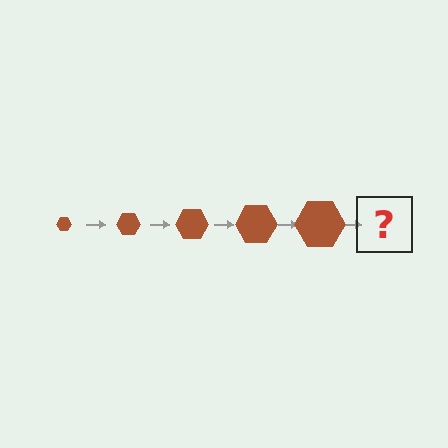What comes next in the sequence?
The next element should be a brown hexagon, larger than the previous one.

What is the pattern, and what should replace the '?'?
The pattern is that the hexagon gets progressively larger each step. The '?' should be a brown hexagon, larger than the previous one.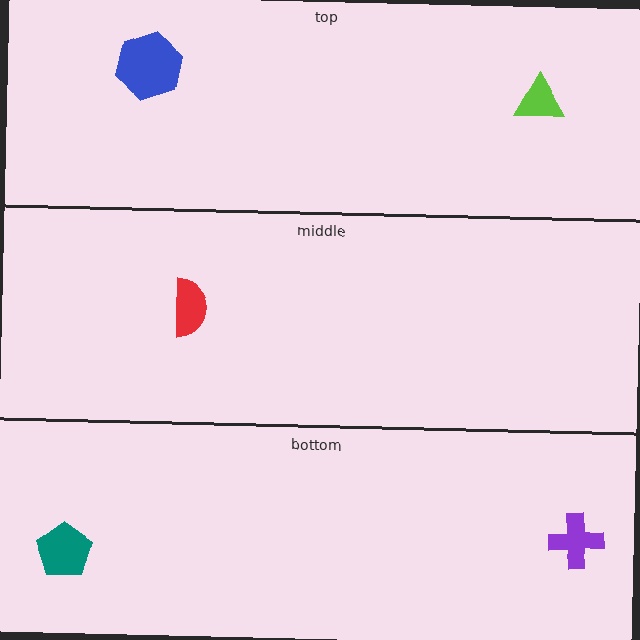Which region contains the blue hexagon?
The top region.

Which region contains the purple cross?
The bottom region.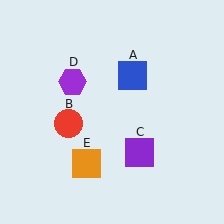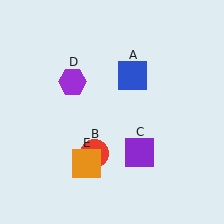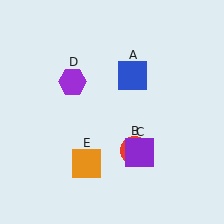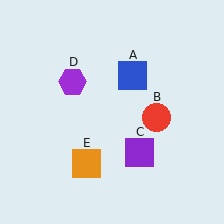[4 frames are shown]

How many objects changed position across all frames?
1 object changed position: red circle (object B).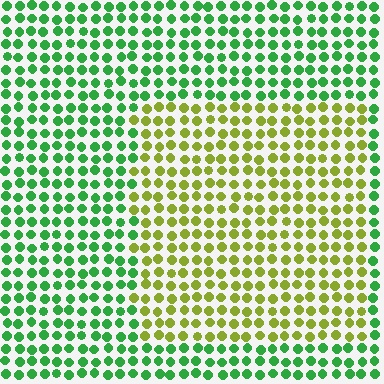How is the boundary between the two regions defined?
The boundary is defined purely by a slight shift in hue (about 52 degrees). Spacing, size, and orientation are identical on both sides.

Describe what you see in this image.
The image is filled with small green elements in a uniform arrangement. A rectangle-shaped region is visible where the elements are tinted to a slightly different hue, forming a subtle color boundary.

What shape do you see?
I see a rectangle.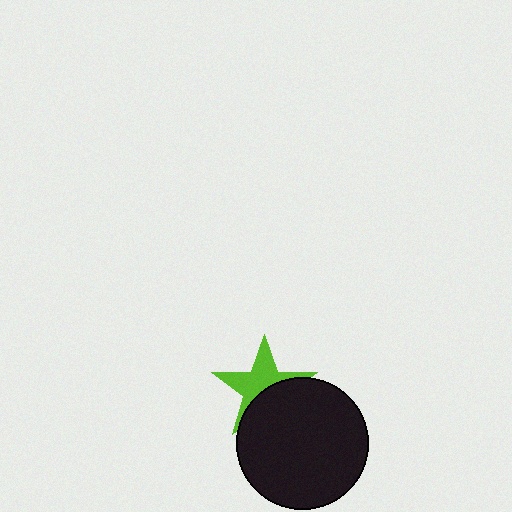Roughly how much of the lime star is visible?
About half of it is visible (roughly 55%).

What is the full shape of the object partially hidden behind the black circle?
The partially hidden object is a lime star.